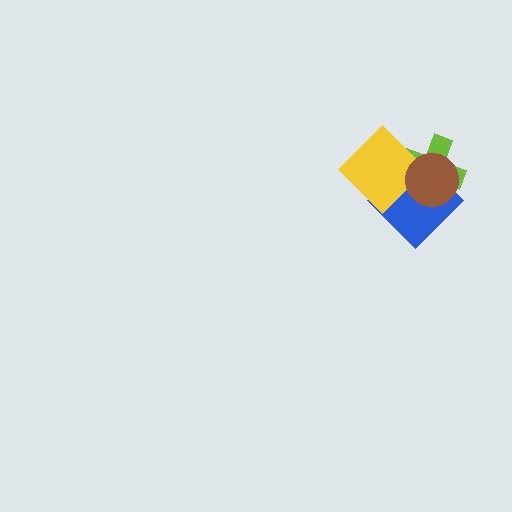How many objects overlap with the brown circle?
3 objects overlap with the brown circle.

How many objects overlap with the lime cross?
3 objects overlap with the lime cross.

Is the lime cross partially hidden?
Yes, it is partially covered by another shape.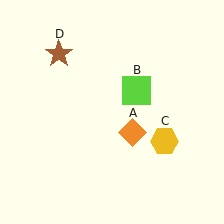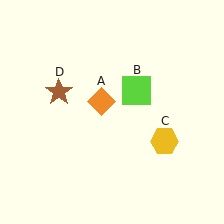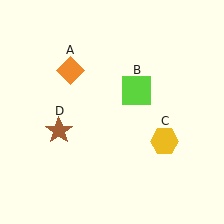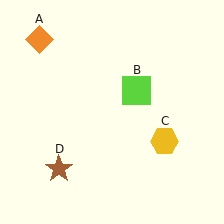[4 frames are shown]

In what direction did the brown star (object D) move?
The brown star (object D) moved down.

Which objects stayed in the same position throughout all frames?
Lime square (object B) and yellow hexagon (object C) remained stationary.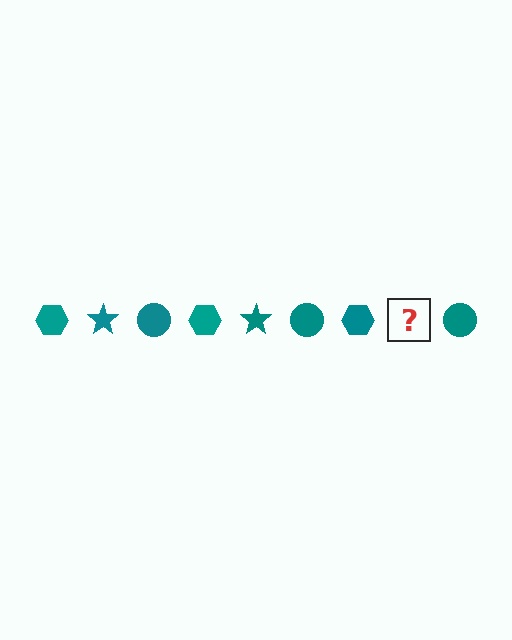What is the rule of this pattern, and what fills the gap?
The rule is that the pattern cycles through hexagon, star, circle shapes in teal. The gap should be filled with a teal star.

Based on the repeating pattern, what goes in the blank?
The blank should be a teal star.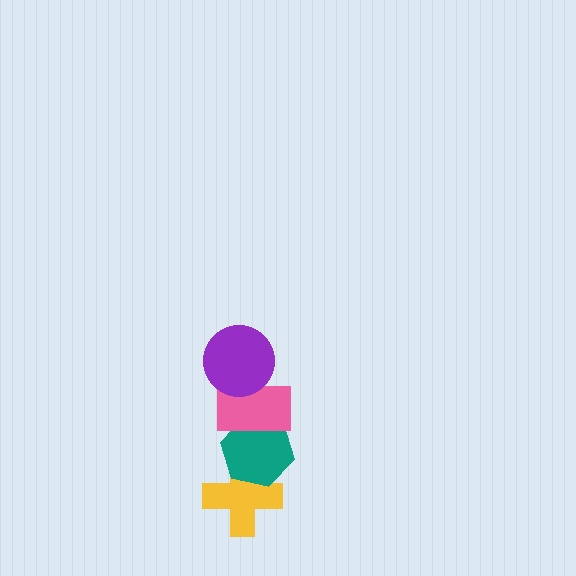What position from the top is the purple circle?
The purple circle is 1st from the top.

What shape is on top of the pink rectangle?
The purple circle is on top of the pink rectangle.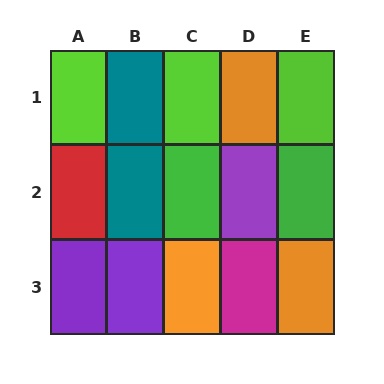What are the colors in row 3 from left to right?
Purple, purple, orange, magenta, orange.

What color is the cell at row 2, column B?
Teal.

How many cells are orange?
3 cells are orange.